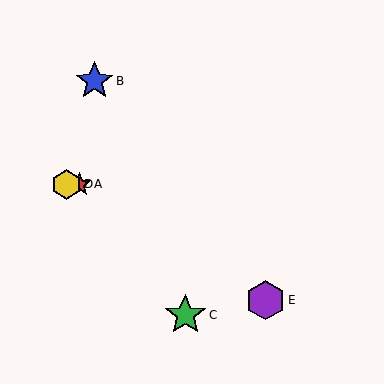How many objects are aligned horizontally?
2 objects (A, D) are aligned horizontally.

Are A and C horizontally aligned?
No, A is at y≈184 and C is at y≈315.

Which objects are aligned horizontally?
Objects A, D are aligned horizontally.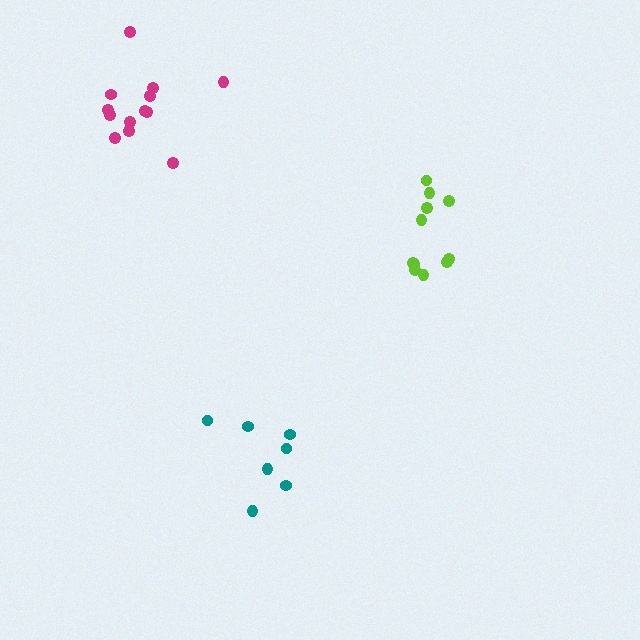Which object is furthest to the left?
The magenta cluster is leftmost.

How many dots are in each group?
Group 1: 11 dots, Group 2: 7 dots, Group 3: 13 dots (31 total).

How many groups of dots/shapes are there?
There are 3 groups.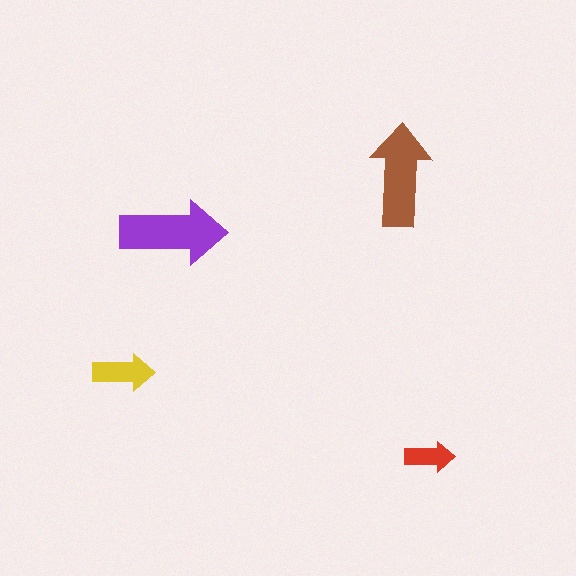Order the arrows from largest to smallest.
the purple one, the brown one, the yellow one, the red one.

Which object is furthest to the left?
The yellow arrow is leftmost.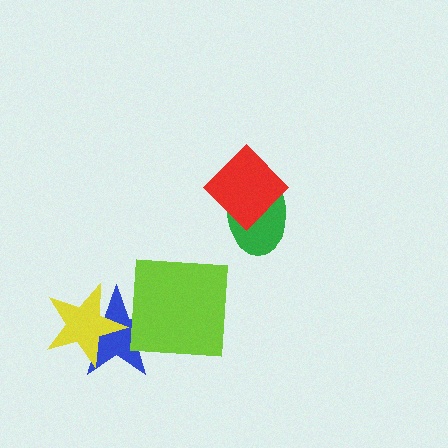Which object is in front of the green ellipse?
The red diamond is in front of the green ellipse.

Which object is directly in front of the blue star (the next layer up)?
The yellow star is directly in front of the blue star.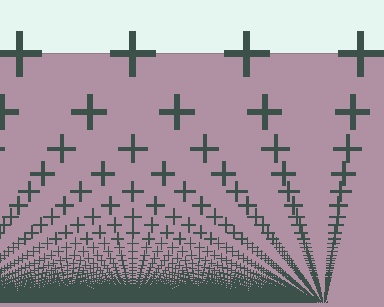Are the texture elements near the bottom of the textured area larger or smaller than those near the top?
Smaller. The gradient is inverted — elements near the bottom are smaller and denser.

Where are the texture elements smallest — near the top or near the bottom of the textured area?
Near the bottom.